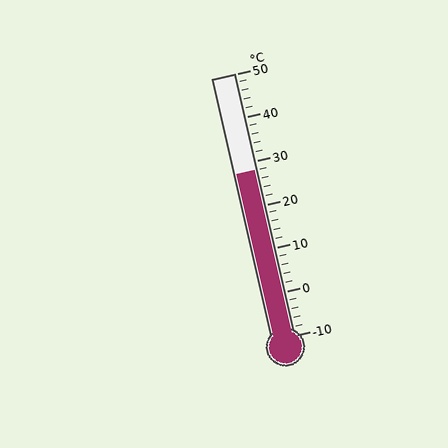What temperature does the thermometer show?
The thermometer shows approximately 28°C.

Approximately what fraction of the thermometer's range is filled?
The thermometer is filled to approximately 65% of its range.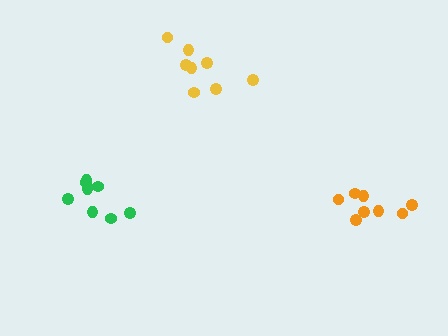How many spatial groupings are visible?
There are 3 spatial groupings.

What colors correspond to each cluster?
The clusters are colored: orange, yellow, green.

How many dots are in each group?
Group 1: 8 dots, Group 2: 8 dots, Group 3: 8 dots (24 total).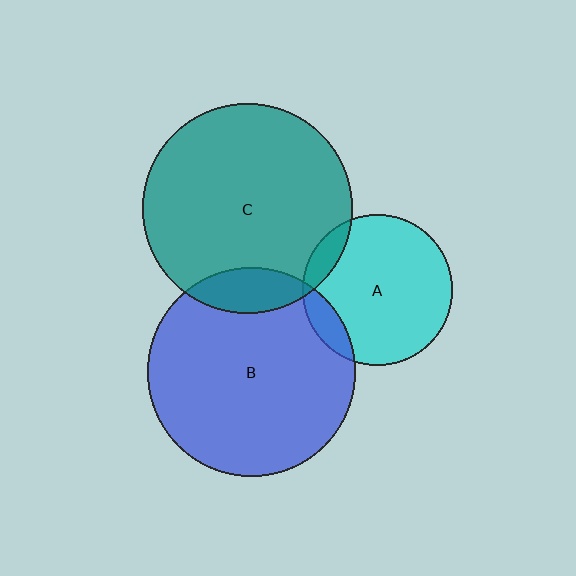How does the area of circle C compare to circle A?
Approximately 1.9 times.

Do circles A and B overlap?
Yes.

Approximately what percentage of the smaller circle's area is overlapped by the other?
Approximately 10%.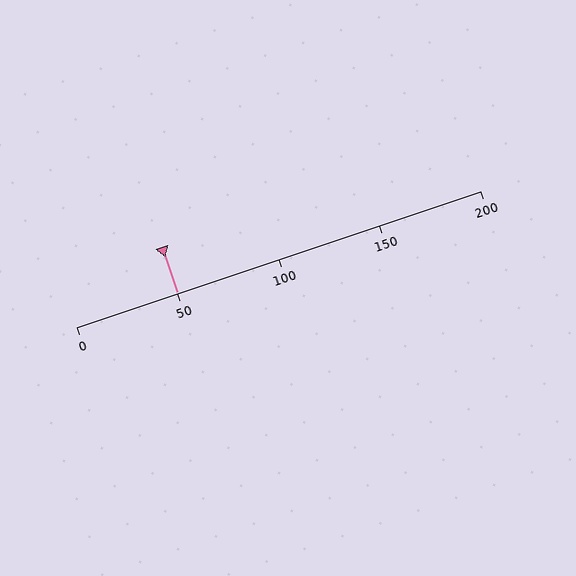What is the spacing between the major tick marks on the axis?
The major ticks are spaced 50 apart.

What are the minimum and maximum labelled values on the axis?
The axis runs from 0 to 200.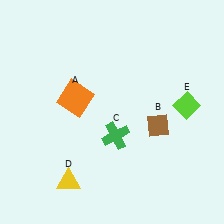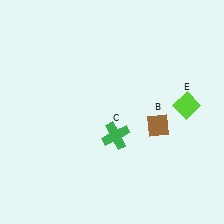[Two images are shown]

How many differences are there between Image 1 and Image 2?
There are 2 differences between the two images.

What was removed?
The orange square (A), the yellow triangle (D) were removed in Image 2.